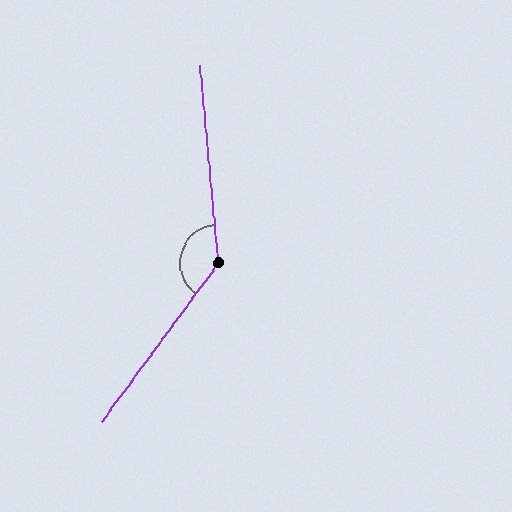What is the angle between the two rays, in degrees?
Approximately 138 degrees.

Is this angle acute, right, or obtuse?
It is obtuse.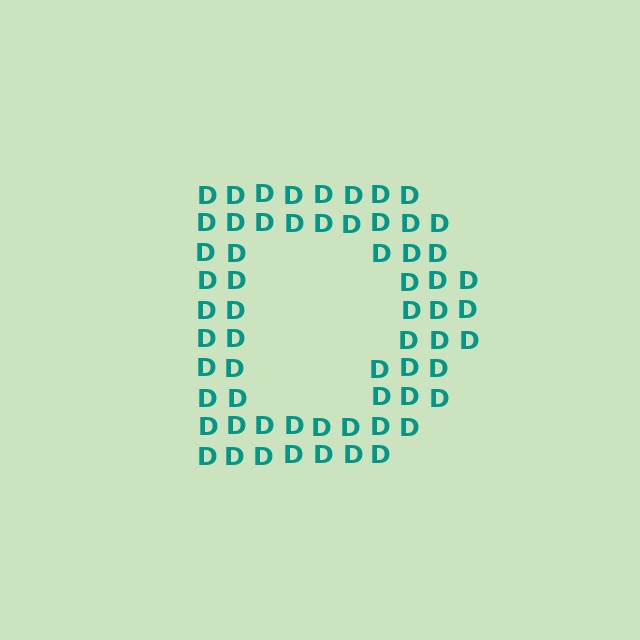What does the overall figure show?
The overall figure shows the letter D.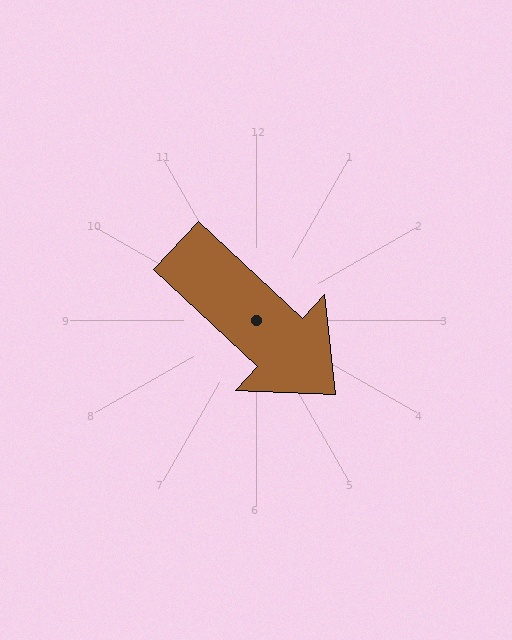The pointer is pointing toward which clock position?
Roughly 4 o'clock.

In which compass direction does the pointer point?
Southeast.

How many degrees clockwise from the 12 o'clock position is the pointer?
Approximately 133 degrees.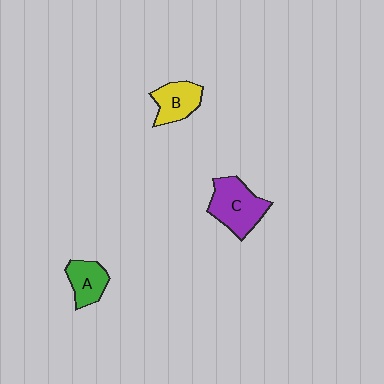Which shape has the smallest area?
Shape A (green).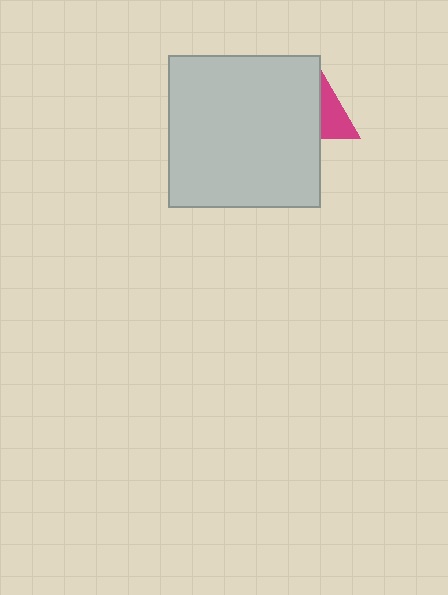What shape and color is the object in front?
The object in front is a light gray square.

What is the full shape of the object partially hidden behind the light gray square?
The partially hidden object is a magenta triangle.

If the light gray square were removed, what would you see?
You would see the complete magenta triangle.